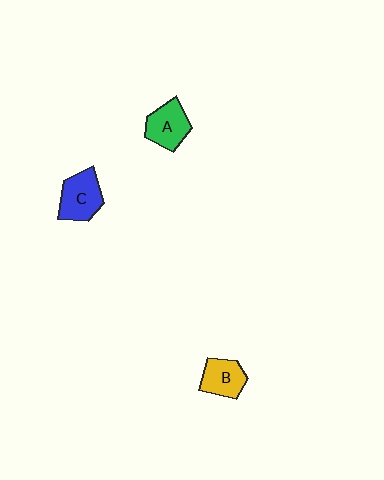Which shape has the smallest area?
Shape B (yellow).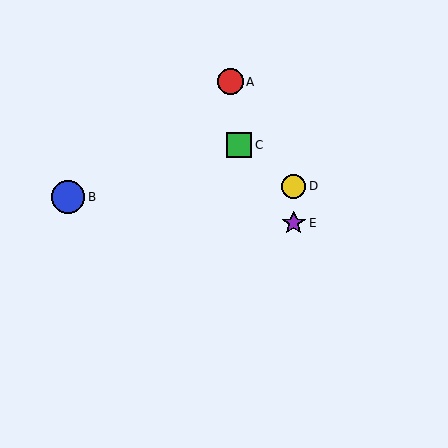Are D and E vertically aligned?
Yes, both are at x≈294.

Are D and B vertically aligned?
No, D is at x≈294 and B is at x≈68.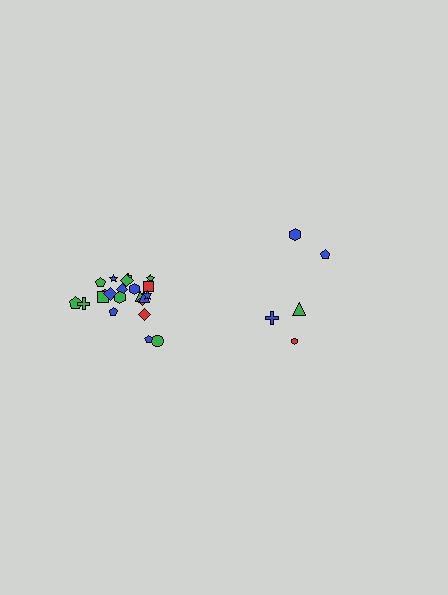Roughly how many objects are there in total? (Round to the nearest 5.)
Roughly 25 objects in total.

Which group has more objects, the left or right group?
The left group.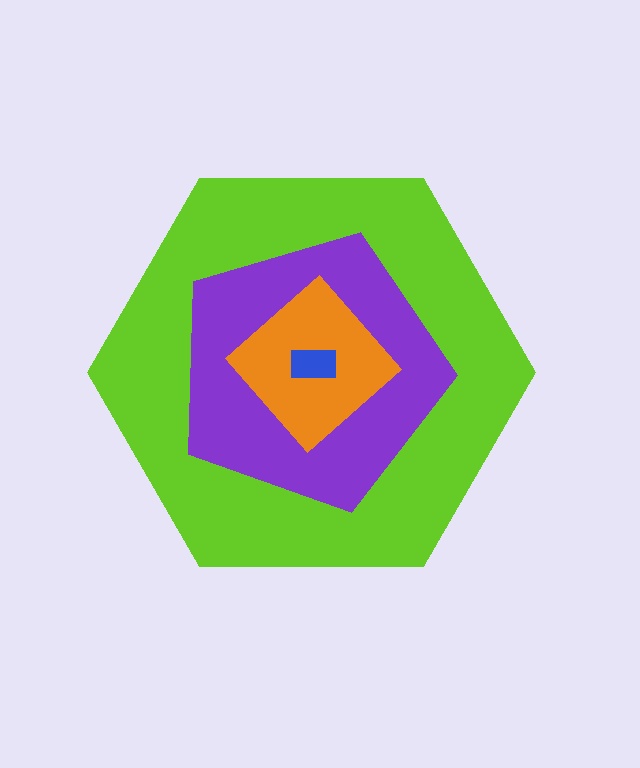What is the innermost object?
The blue rectangle.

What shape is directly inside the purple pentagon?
The orange diamond.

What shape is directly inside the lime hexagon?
The purple pentagon.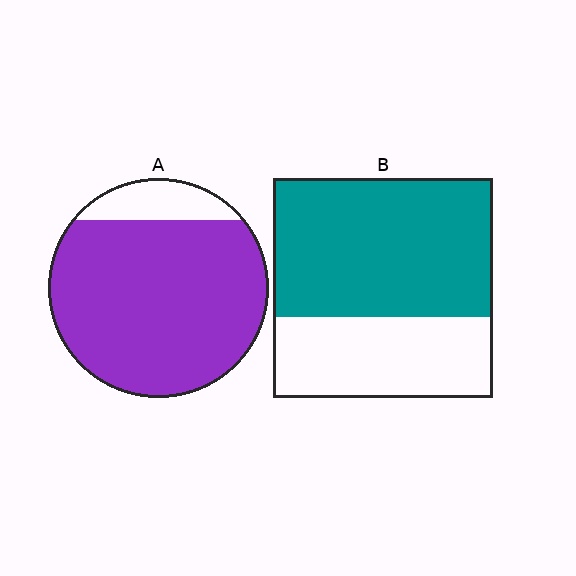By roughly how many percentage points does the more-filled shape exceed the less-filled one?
By roughly 25 percentage points (A over B).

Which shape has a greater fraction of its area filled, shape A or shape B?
Shape A.